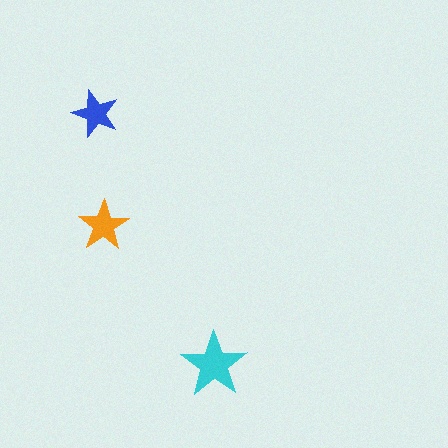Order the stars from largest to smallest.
the cyan one, the orange one, the blue one.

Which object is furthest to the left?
The blue star is leftmost.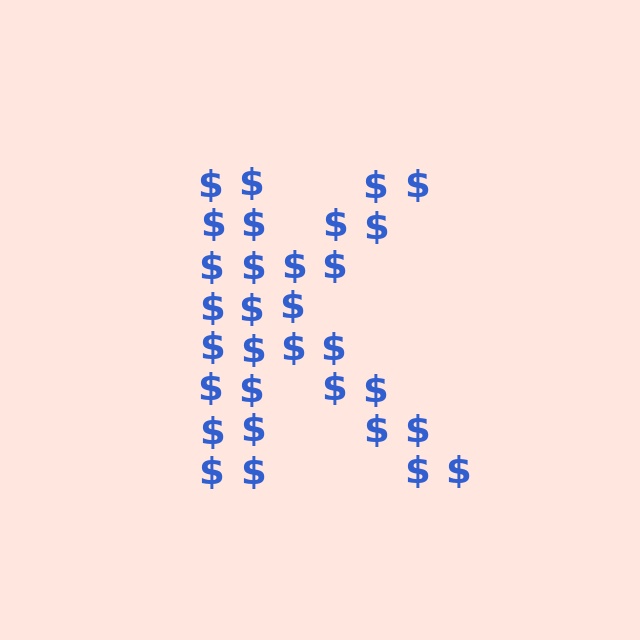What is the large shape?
The large shape is the letter K.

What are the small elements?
The small elements are dollar signs.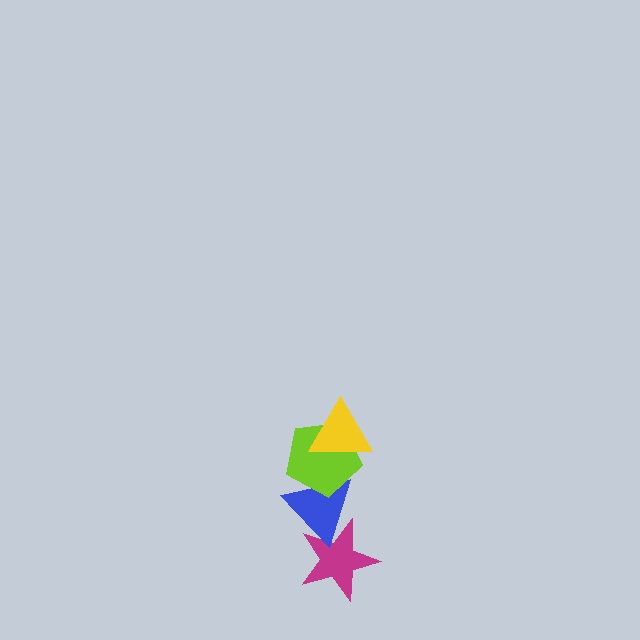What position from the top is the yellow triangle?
The yellow triangle is 1st from the top.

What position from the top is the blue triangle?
The blue triangle is 3rd from the top.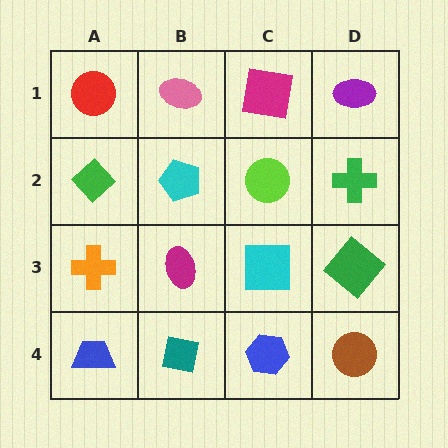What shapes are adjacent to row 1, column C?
A lime circle (row 2, column C), a pink ellipse (row 1, column B), a purple ellipse (row 1, column D).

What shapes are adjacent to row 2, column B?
A pink ellipse (row 1, column B), a magenta ellipse (row 3, column B), a green diamond (row 2, column A), a lime circle (row 2, column C).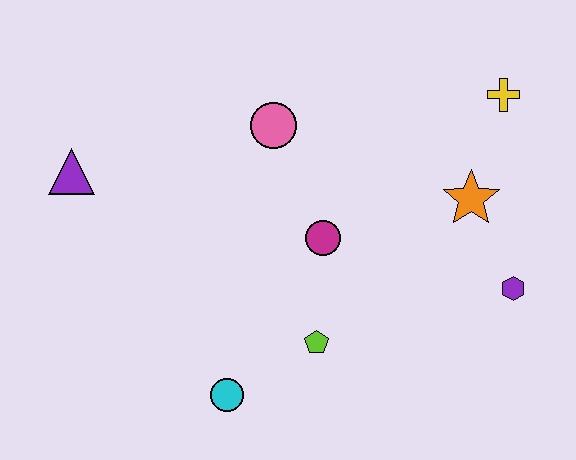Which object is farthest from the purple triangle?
The purple hexagon is farthest from the purple triangle.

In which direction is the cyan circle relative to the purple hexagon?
The cyan circle is to the left of the purple hexagon.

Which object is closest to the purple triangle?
The pink circle is closest to the purple triangle.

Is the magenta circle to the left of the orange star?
Yes